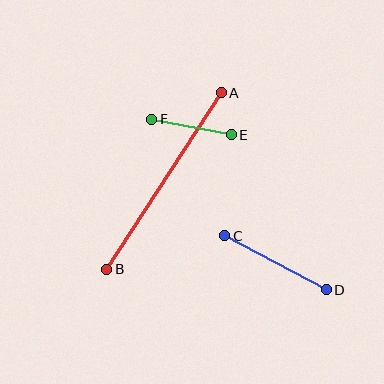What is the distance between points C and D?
The distance is approximately 115 pixels.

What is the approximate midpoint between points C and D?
The midpoint is at approximately (276, 263) pixels.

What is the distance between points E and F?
The distance is approximately 81 pixels.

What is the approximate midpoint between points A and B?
The midpoint is at approximately (164, 181) pixels.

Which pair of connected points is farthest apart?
Points A and B are farthest apart.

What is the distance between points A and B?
The distance is approximately 211 pixels.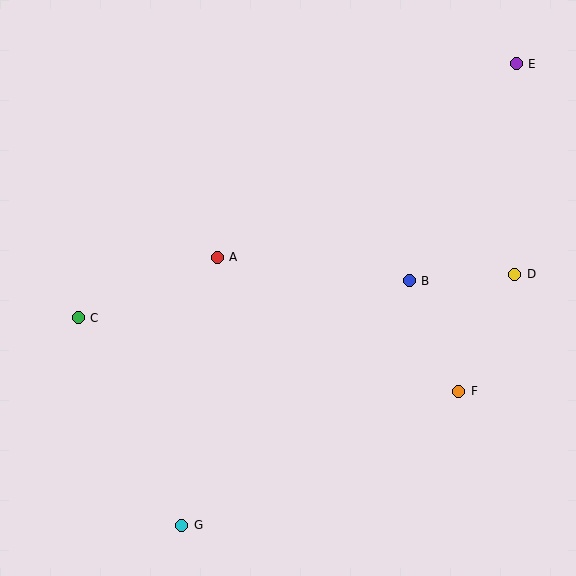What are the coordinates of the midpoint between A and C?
The midpoint between A and C is at (148, 288).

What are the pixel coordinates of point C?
Point C is at (78, 318).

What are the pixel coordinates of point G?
Point G is at (182, 525).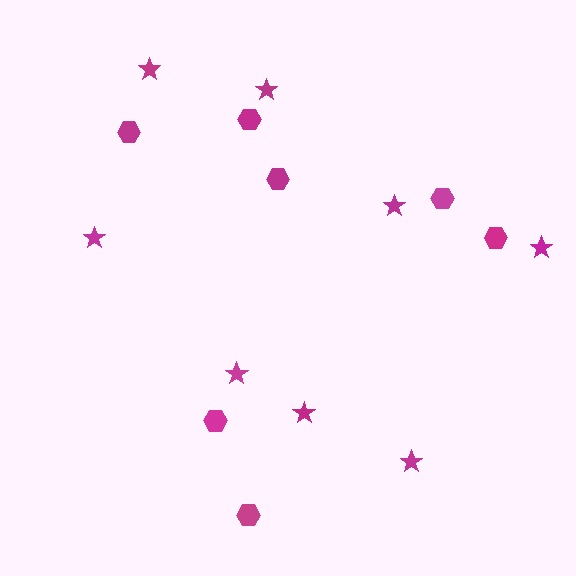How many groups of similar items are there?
There are 2 groups: one group of hexagons (7) and one group of stars (8).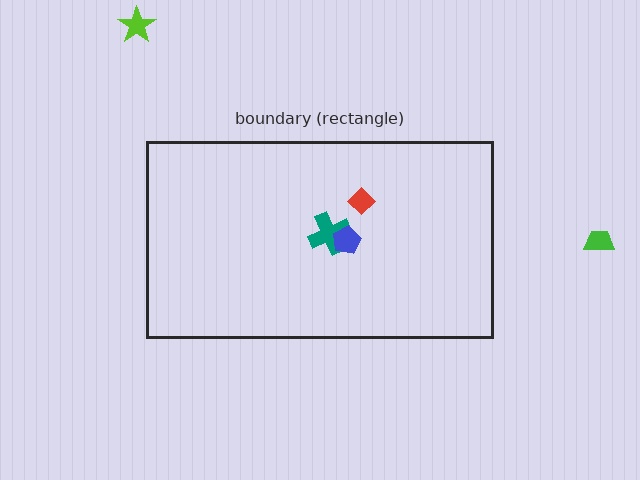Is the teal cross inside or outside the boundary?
Inside.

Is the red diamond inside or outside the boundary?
Inside.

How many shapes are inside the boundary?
3 inside, 2 outside.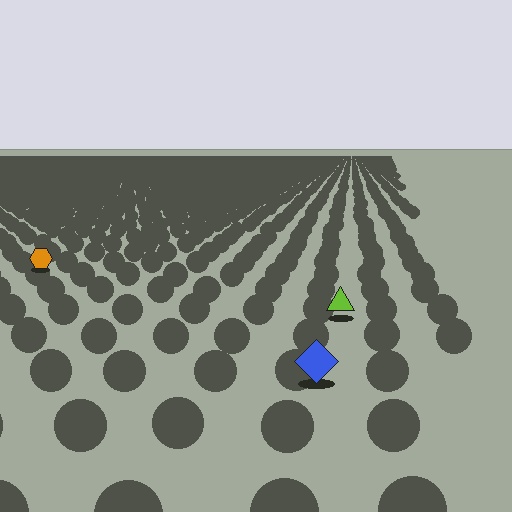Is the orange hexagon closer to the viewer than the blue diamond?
No. The blue diamond is closer — you can tell from the texture gradient: the ground texture is coarser near it.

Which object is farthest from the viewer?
The orange hexagon is farthest from the viewer. It appears smaller and the ground texture around it is denser.